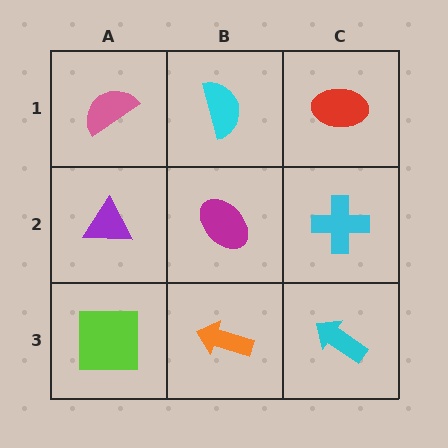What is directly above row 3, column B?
A magenta ellipse.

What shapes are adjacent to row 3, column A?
A purple triangle (row 2, column A), an orange arrow (row 3, column B).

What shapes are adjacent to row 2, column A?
A pink semicircle (row 1, column A), a lime square (row 3, column A), a magenta ellipse (row 2, column B).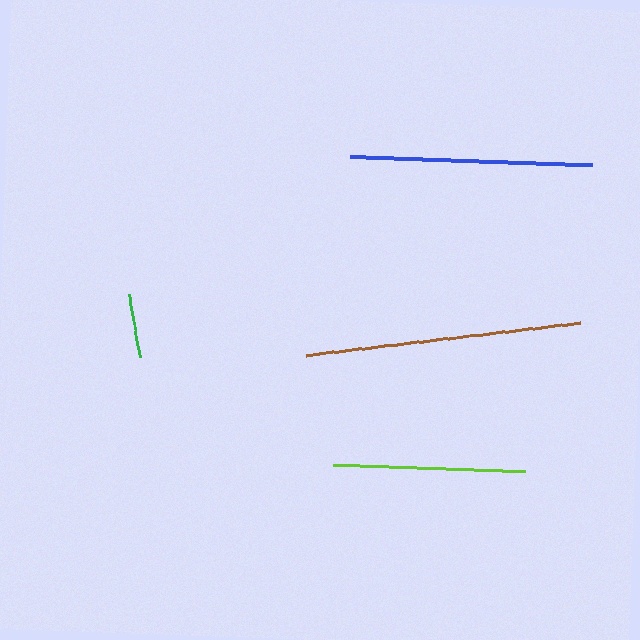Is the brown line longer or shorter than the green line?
The brown line is longer than the green line.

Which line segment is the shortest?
The green line is the shortest at approximately 64 pixels.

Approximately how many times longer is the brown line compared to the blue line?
The brown line is approximately 1.1 times the length of the blue line.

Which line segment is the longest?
The brown line is the longest at approximately 276 pixels.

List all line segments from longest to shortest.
From longest to shortest: brown, blue, lime, green.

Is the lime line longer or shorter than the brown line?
The brown line is longer than the lime line.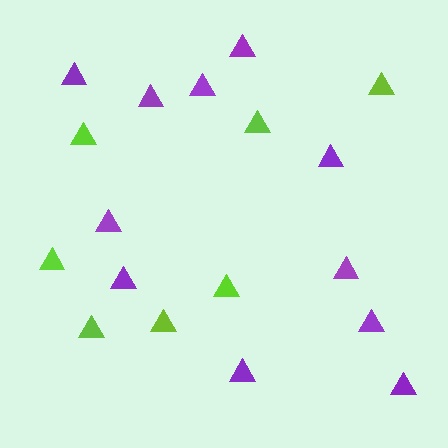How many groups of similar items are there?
There are 2 groups: one group of purple triangles (11) and one group of lime triangles (7).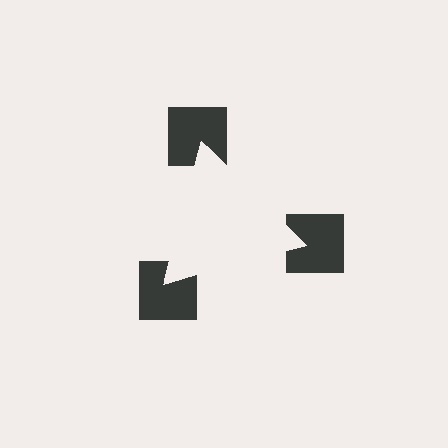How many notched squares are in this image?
There are 3 — one at each vertex of the illusory triangle.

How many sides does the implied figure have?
3 sides.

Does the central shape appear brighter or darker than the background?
It typically appears slightly brighter than the background, even though no actual brightness change is drawn.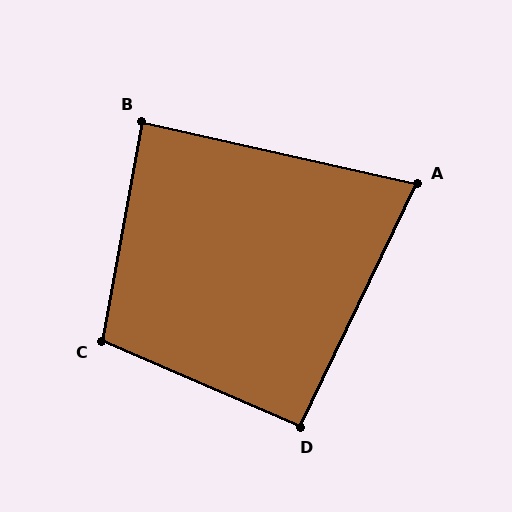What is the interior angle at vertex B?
Approximately 88 degrees (approximately right).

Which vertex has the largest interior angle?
C, at approximately 103 degrees.